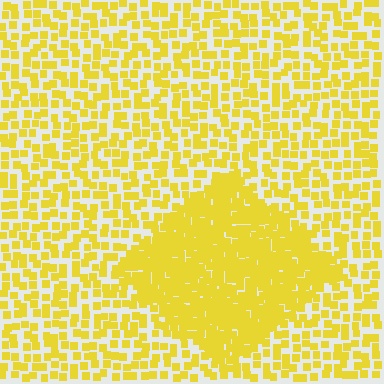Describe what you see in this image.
The image contains small yellow elements arranged at two different densities. A diamond-shaped region is visible where the elements are more densely packed than the surrounding area.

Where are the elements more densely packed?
The elements are more densely packed inside the diamond boundary.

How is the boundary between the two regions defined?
The boundary is defined by a change in element density (approximately 2.3x ratio). All elements are the same color, size, and shape.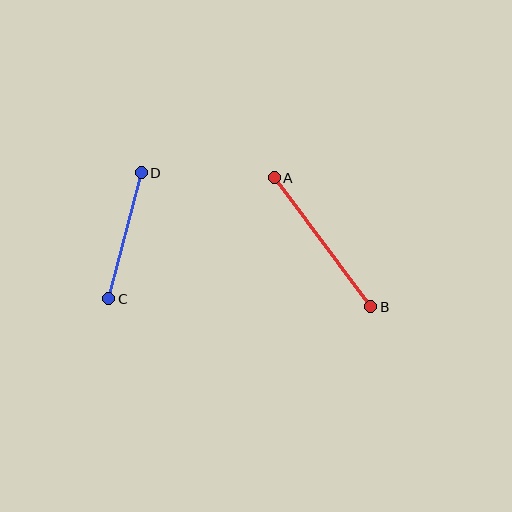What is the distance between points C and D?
The distance is approximately 130 pixels.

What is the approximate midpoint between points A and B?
The midpoint is at approximately (322, 242) pixels.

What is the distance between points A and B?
The distance is approximately 161 pixels.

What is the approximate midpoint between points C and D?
The midpoint is at approximately (125, 236) pixels.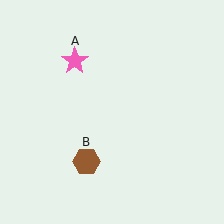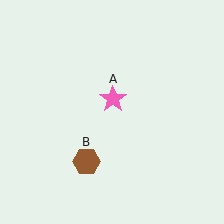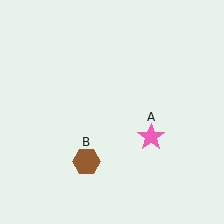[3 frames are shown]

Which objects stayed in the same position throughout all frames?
Brown hexagon (object B) remained stationary.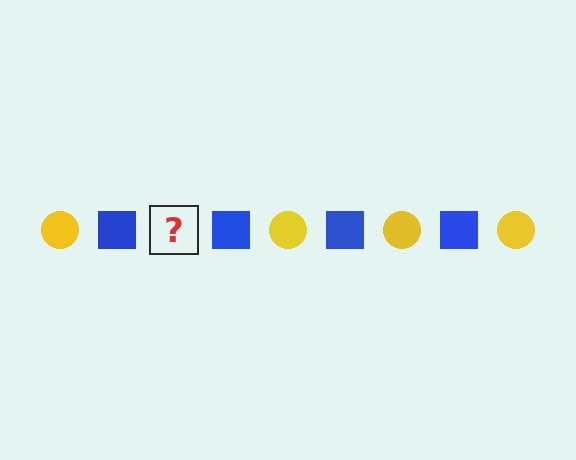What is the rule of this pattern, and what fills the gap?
The rule is that the pattern alternates between yellow circle and blue square. The gap should be filled with a yellow circle.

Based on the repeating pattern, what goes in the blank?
The blank should be a yellow circle.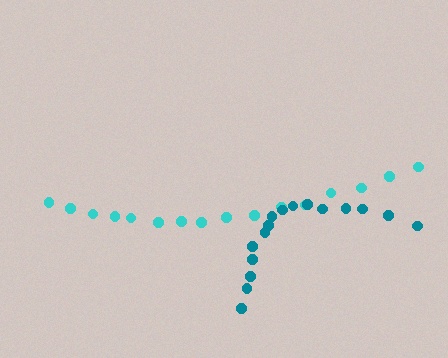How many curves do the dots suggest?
There are 2 distinct paths.